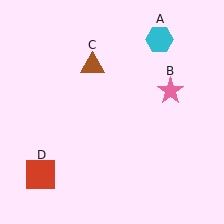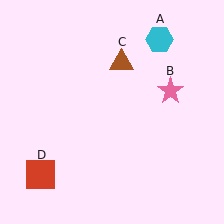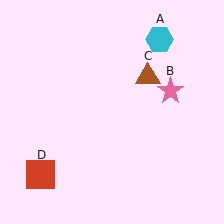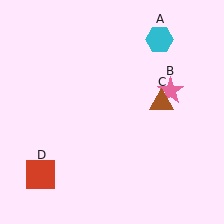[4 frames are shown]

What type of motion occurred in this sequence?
The brown triangle (object C) rotated clockwise around the center of the scene.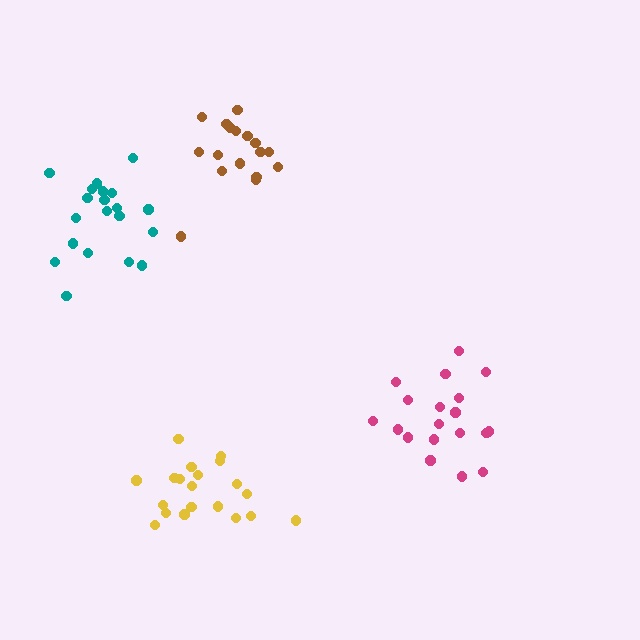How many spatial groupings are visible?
There are 4 spatial groupings.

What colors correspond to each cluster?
The clusters are colored: teal, brown, magenta, yellow.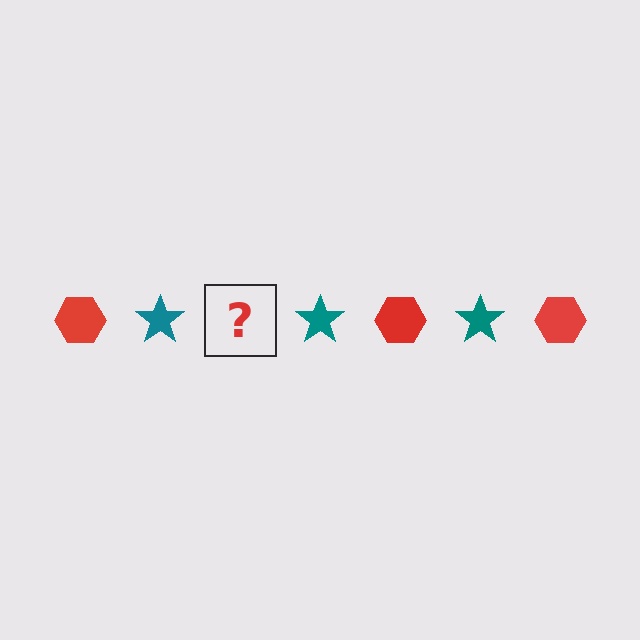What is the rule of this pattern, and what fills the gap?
The rule is that the pattern alternates between red hexagon and teal star. The gap should be filled with a red hexagon.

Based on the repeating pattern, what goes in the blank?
The blank should be a red hexagon.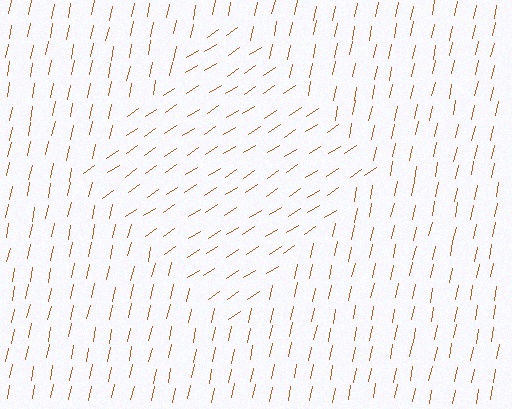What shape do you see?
I see a diamond.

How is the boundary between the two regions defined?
The boundary is defined purely by a change in line orientation (approximately 45 degrees difference). All lines are the same color and thickness.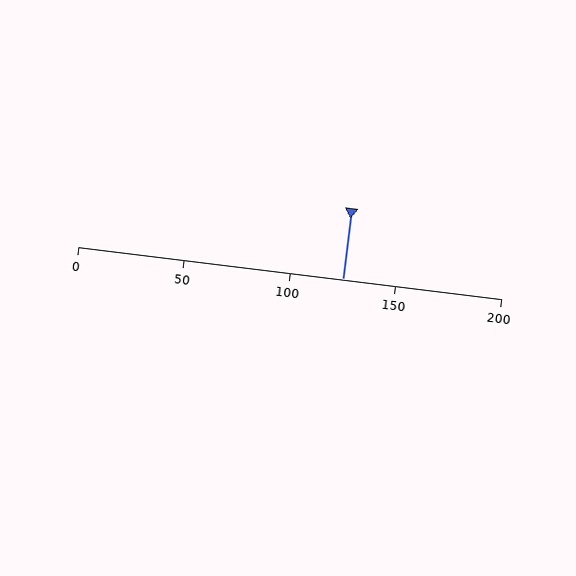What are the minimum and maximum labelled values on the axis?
The axis runs from 0 to 200.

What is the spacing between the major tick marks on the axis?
The major ticks are spaced 50 apart.